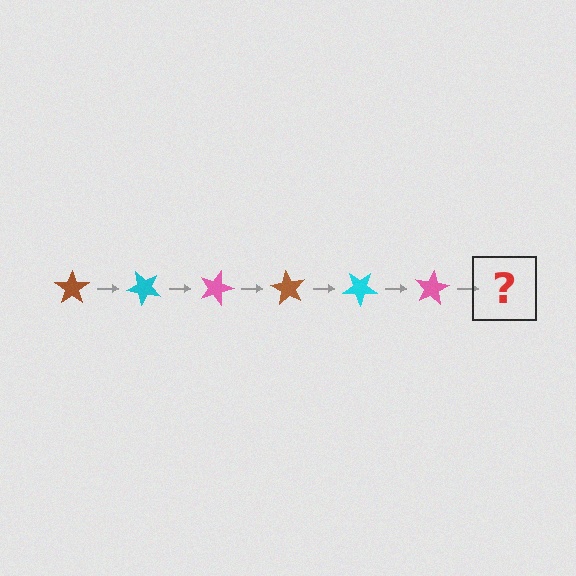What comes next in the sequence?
The next element should be a brown star, rotated 270 degrees from the start.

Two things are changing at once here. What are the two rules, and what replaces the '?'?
The two rules are that it rotates 45 degrees each step and the color cycles through brown, cyan, and pink. The '?' should be a brown star, rotated 270 degrees from the start.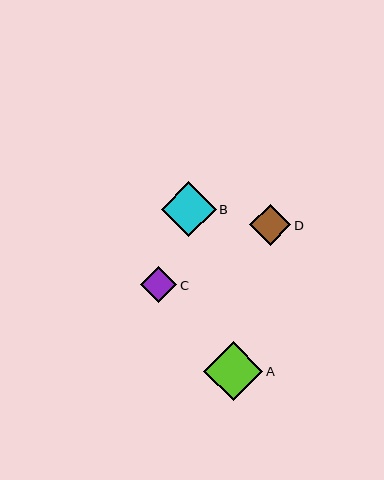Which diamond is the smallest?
Diamond C is the smallest with a size of approximately 37 pixels.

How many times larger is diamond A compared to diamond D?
Diamond A is approximately 1.4 times the size of diamond D.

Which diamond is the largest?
Diamond A is the largest with a size of approximately 59 pixels.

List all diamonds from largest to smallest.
From largest to smallest: A, B, D, C.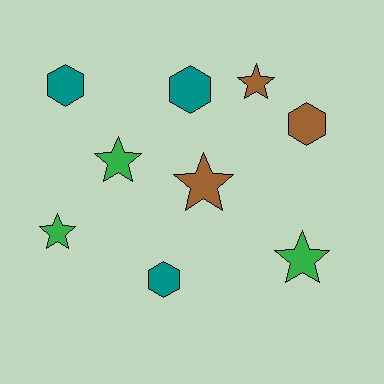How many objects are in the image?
There are 9 objects.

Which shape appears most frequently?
Star, with 5 objects.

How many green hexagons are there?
There are no green hexagons.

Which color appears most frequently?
Green, with 3 objects.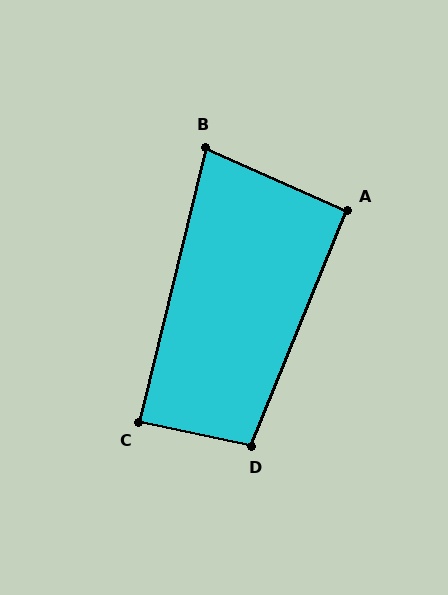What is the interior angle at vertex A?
Approximately 92 degrees (approximately right).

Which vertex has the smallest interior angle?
B, at approximately 80 degrees.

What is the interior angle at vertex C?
Approximately 88 degrees (approximately right).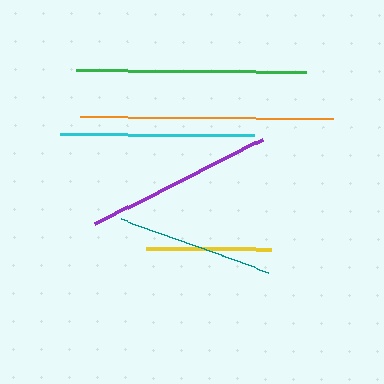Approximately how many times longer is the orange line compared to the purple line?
The orange line is approximately 1.3 times the length of the purple line.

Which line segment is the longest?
The orange line is the longest at approximately 253 pixels.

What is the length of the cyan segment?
The cyan segment is approximately 194 pixels long.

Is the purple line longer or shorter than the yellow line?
The purple line is longer than the yellow line.